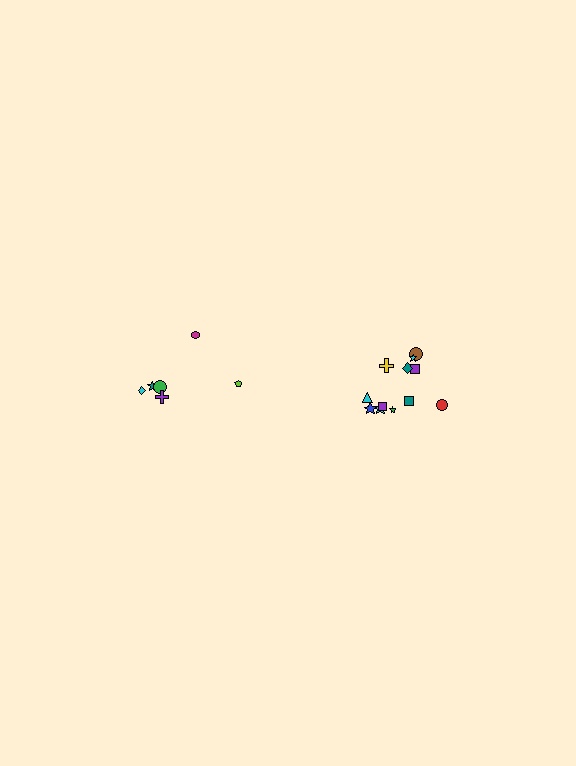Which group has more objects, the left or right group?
The right group.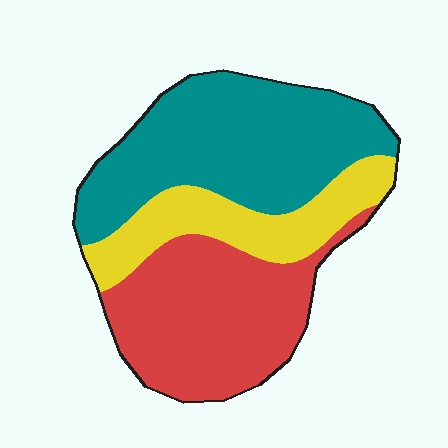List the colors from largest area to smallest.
From largest to smallest: teal, red, yellow.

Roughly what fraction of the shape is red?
Red covers 37% of the shape.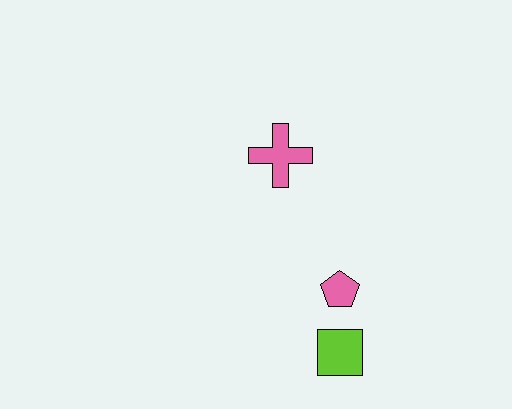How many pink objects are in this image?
There are 2 pink objects.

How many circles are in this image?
There are no circles.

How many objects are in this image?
There are 3 objects.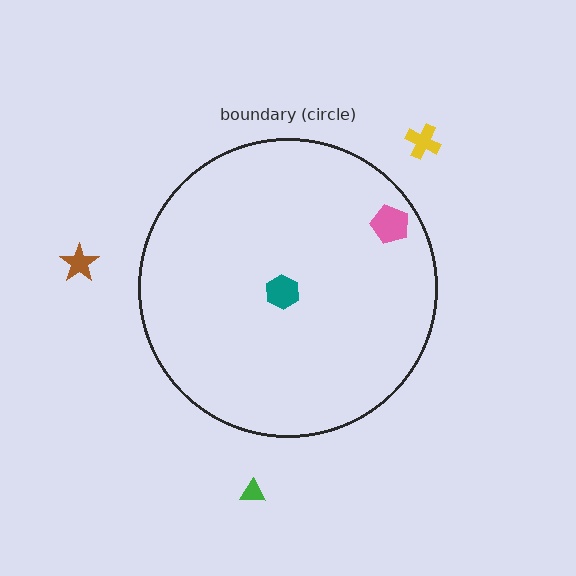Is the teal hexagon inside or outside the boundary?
Inside.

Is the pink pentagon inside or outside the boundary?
Inside.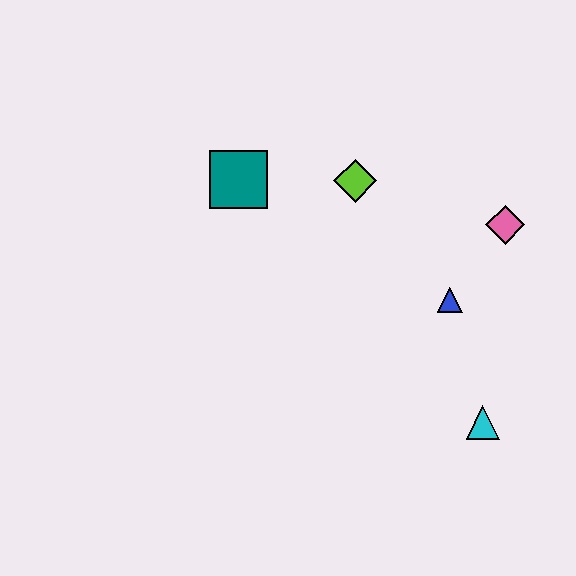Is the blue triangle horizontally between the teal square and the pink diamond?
Yes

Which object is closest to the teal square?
The lime diamond is closest to the teal square.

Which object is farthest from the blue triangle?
The teal square is farthest from the blue triangle.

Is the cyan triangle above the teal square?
No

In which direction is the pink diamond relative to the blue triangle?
The pink diamond is above the blue triangle.